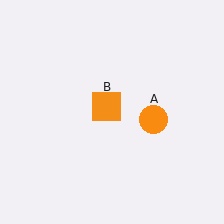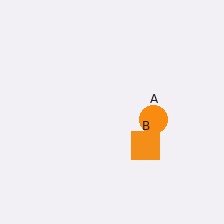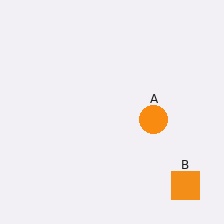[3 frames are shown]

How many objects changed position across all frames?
1 object changed position: orange square (object B).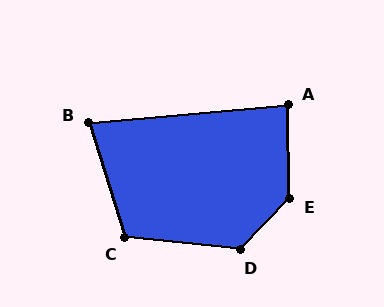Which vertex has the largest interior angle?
E, at approximately 135 degrees.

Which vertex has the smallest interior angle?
B, at approximately 78 degrees.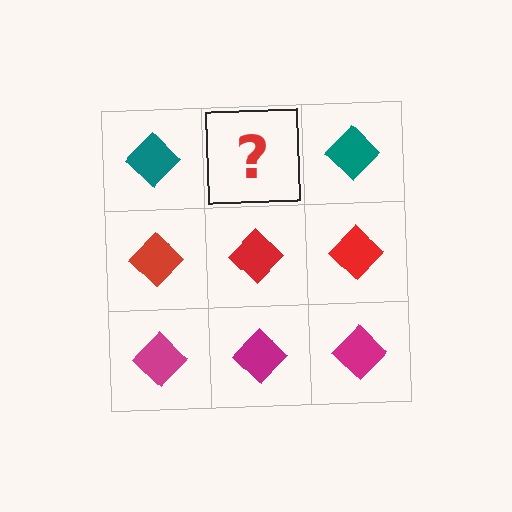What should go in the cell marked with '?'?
The missing cell should contain a teal diamond.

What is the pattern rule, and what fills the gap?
The rule is that each row has a consistent color. The gap should be filled with a teal diamond.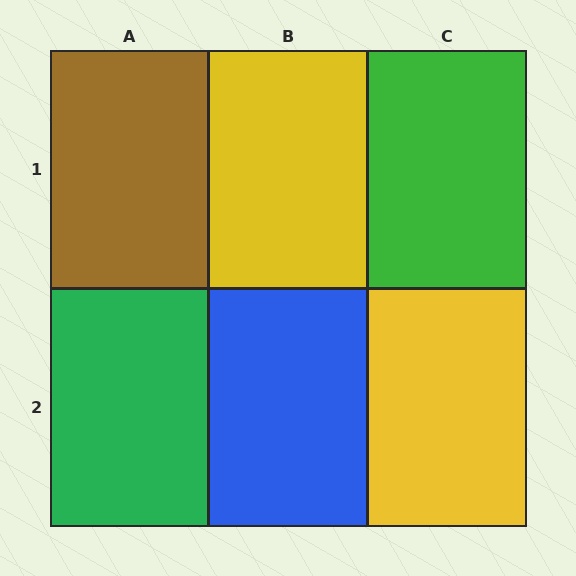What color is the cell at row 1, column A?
Brown.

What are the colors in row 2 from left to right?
Green, blue, yellow.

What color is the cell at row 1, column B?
Yellow.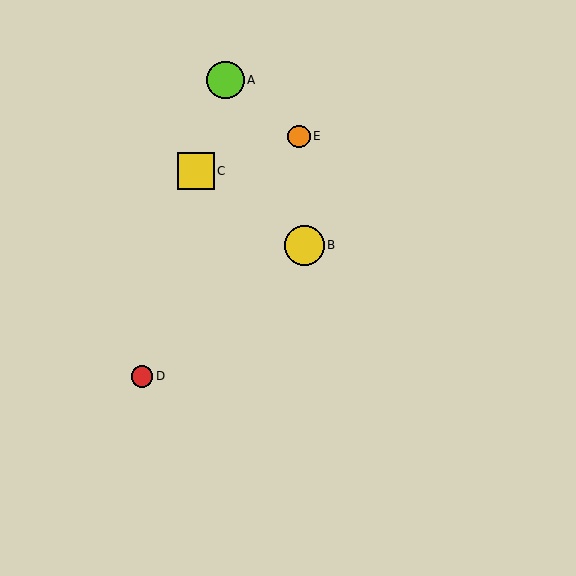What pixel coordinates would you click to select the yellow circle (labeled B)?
Click at (304, 245) to select the yellow circle B.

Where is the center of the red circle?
The center of the red circle is at (142, 376).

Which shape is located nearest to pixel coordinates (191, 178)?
The yellow square (labeled C) at (196, 171) is nearest to that location.